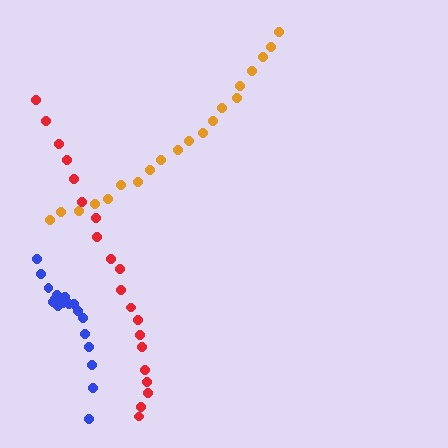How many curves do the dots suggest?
There are 3 distinct paths.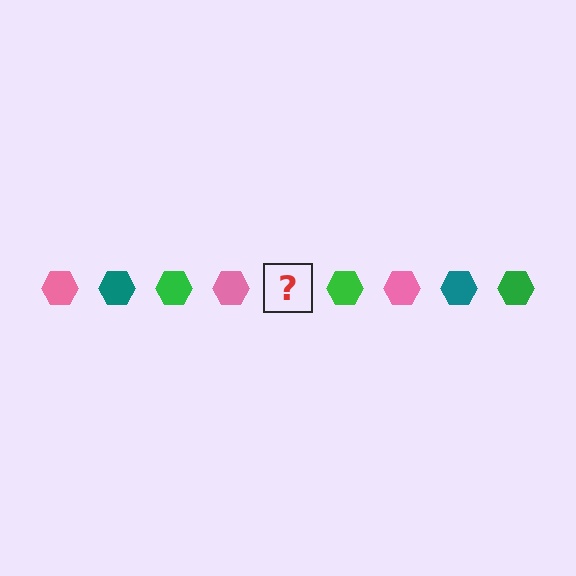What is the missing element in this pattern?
The missing element is a teal hexagon.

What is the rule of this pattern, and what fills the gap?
The rule is that the pattern cycles through pink, teal, green hexagons. The gap should be filled with a teal hexagon.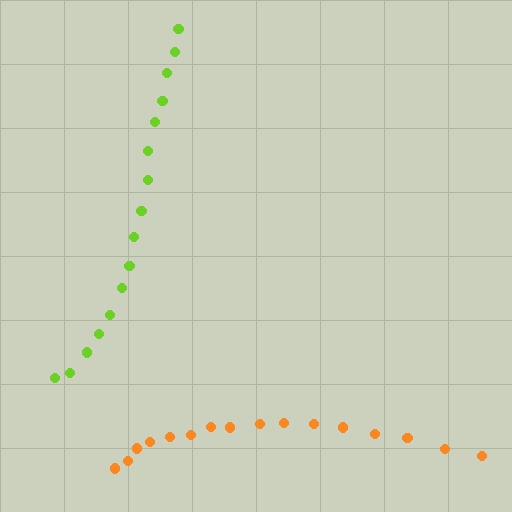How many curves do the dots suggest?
There are 2 distinct paths.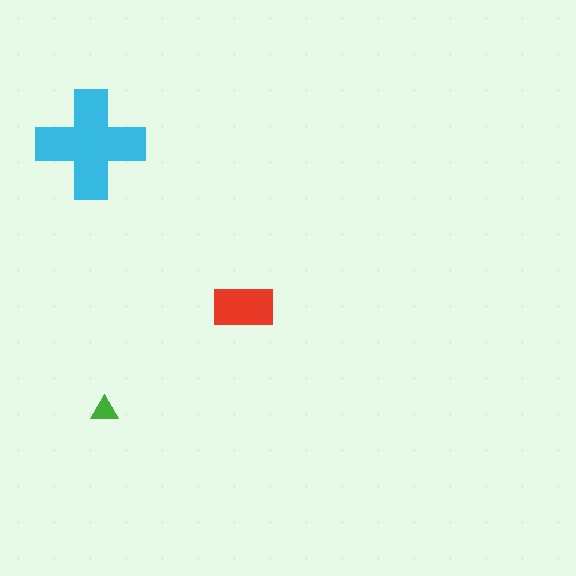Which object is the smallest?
The green triangle.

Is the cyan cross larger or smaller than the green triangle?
Larger.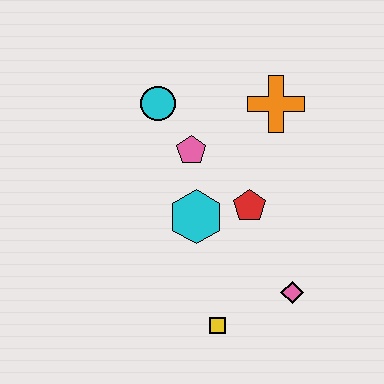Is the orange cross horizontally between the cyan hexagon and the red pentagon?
No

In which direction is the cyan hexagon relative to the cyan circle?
The cyan hexagon is below the cyan circle.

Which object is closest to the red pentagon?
The cyan hexagon is closest to the red pentagon.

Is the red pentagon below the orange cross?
Yes